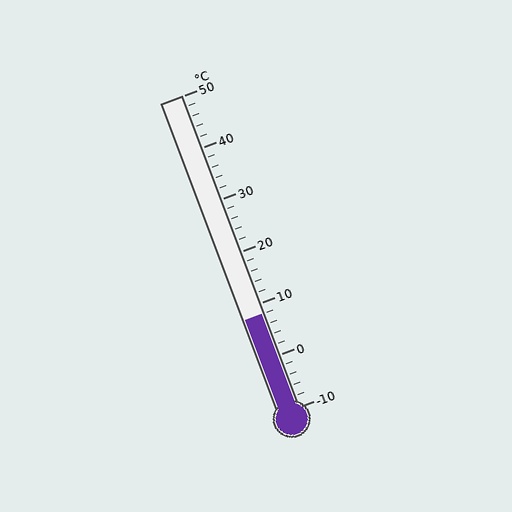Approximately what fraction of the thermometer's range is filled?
The thermometer is filled to approximately 30% of its range.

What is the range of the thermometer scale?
The thermometer scale ranges from -10°C to 50°C.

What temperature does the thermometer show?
The thermometer shows approximately 8°C.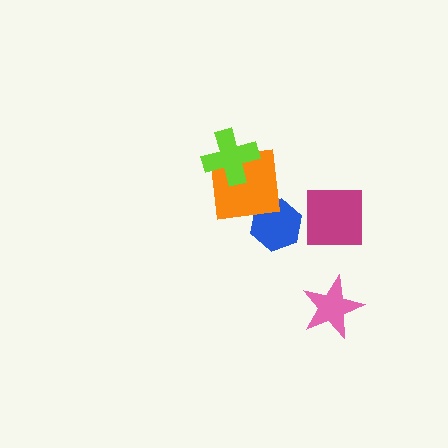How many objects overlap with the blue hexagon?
1 object overlaps with the blue hexagon.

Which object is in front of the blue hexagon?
The orange square is in front of the blue hexagon.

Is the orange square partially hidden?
Yes, it is partially covered by another shape.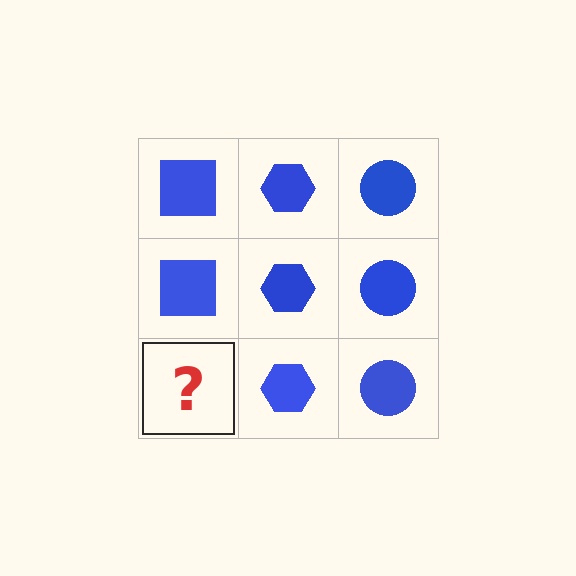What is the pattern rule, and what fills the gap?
The rule is that each column has a consistent shape. The gap should be filled with a blue square.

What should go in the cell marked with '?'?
The missing cell should contain a blue square.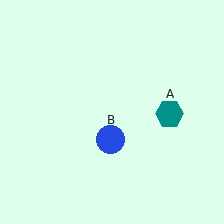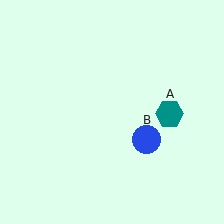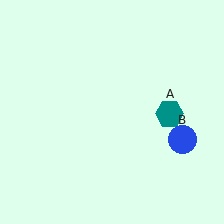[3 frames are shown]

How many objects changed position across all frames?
1 object changed position: blue circle (object B).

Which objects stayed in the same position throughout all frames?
Teal hexagon (object A) remained stationary.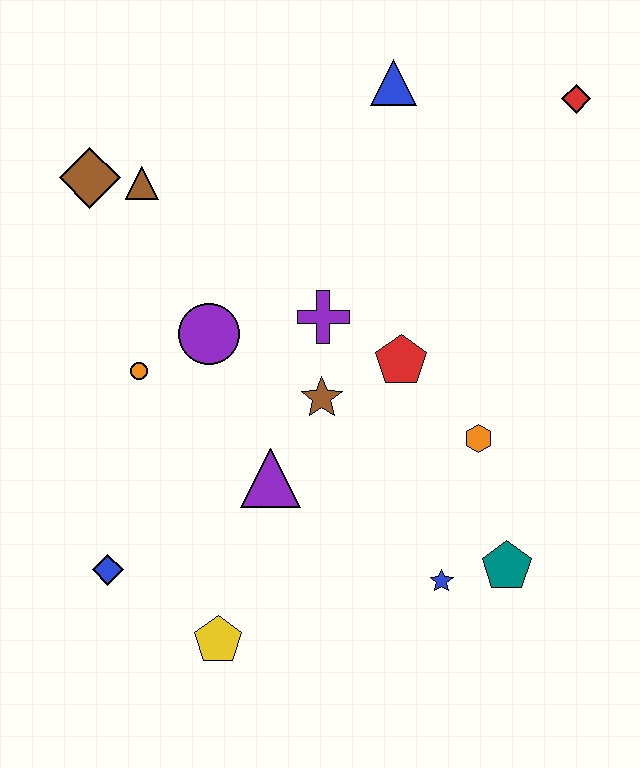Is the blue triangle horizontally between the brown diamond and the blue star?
Yes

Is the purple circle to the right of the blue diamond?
Yes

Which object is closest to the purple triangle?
The brown star is closest to the purple triangle.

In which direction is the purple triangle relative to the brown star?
The purple triangle is below the brown star.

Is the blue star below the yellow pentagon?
No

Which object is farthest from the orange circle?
The red diamond is farthest from the orange circle.